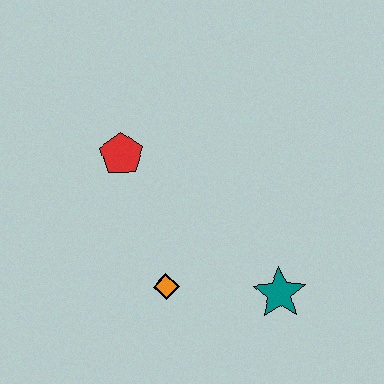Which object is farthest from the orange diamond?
The red pentagon is farthest from the orange diamond.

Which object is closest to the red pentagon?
The orange diamond is closest to the red pentagon.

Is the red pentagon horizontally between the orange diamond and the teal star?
No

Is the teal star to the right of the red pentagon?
Yes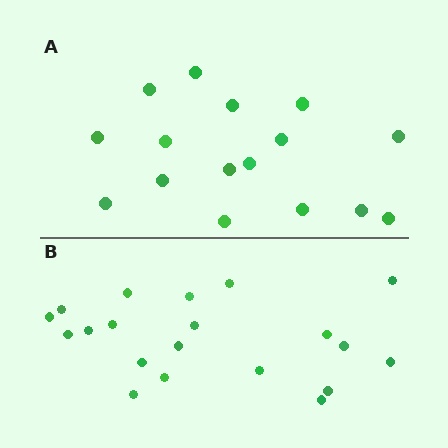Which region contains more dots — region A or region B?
Region B (the bottom region) has more dots.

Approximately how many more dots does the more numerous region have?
Region B has about 4 more dots than region A.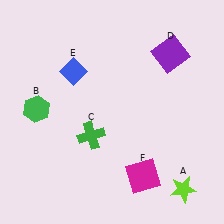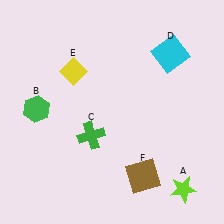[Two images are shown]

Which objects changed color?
D changed from purple to cyan. E changed from blue to yellow. F changed from magenta to brown.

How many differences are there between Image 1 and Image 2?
There are 3 differences between the two images.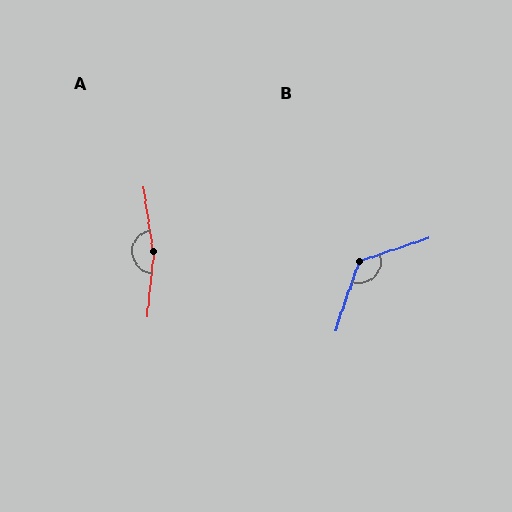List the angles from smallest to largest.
B (127°), A (166°).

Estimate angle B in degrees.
Approximately 127 degrees.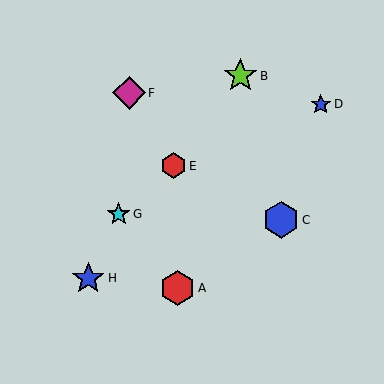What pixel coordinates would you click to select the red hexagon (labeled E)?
Click at (174, 166) to select the red hexagon E.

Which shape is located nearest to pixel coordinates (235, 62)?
The lime star (labeled B) at (240, 76) is nearest to that location.